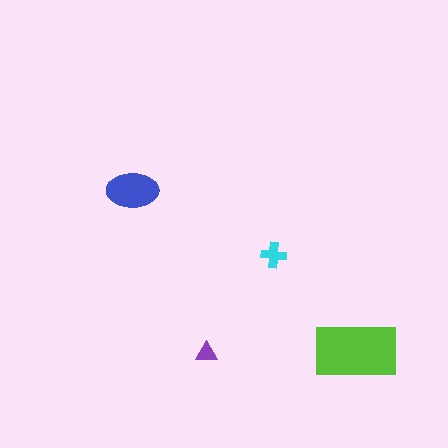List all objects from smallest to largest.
The purple triangle, the cyan cross, the blue ellipse, the lime rectangle.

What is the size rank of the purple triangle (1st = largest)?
4th.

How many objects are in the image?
There are 4 objects in the image.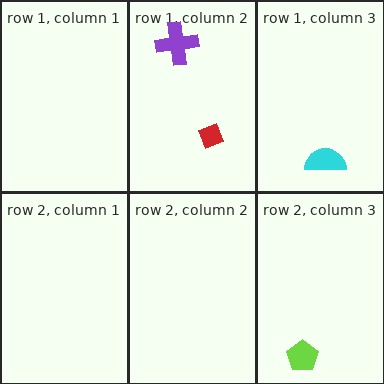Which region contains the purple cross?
The row 1, column 2 region.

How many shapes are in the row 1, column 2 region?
2.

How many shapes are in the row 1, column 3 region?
1.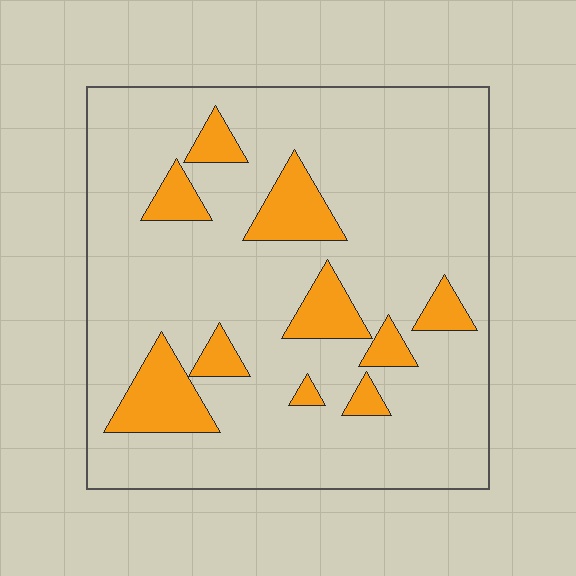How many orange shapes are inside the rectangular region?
10.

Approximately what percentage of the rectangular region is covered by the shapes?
Approximately 15%.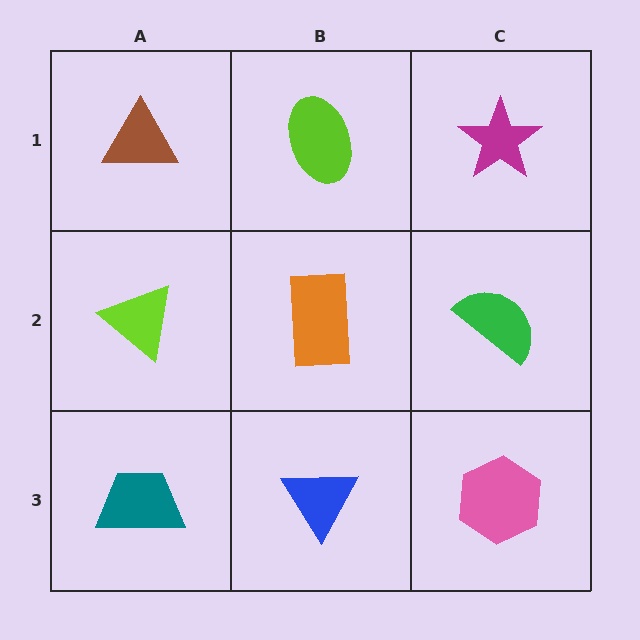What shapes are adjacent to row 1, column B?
An orange rectangle (row 2, column B), a brown triangle (row 1, column A), a magenta star (row 1, column C).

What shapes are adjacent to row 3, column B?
An orange rectangle (row 2, column B), a teal trapezoid (row 3, column A), a pink hexagon (row 3, column C).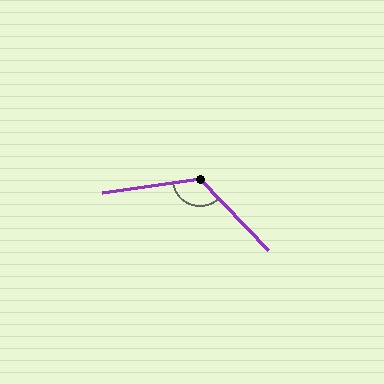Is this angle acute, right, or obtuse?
It is obtuse.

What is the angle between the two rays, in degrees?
Approximately 126 degrees.